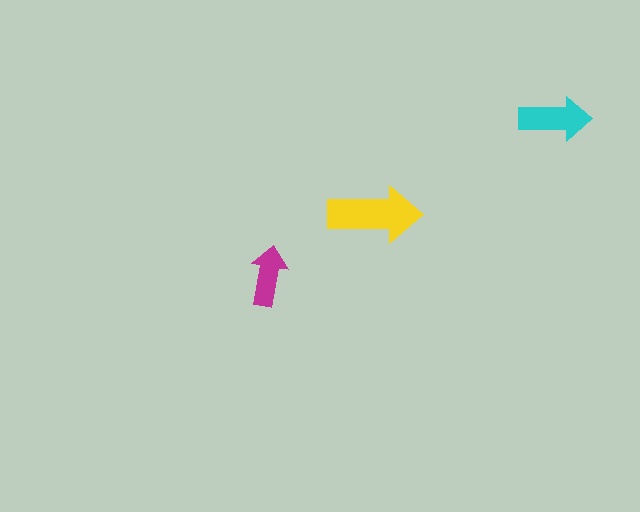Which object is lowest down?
The magenta arrow is bottommost.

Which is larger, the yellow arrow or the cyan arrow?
The yellow one.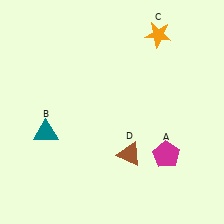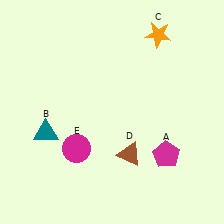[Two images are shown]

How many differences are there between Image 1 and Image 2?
There is 1 difference between the two images.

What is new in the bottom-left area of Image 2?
A magenta circle (E) was added in the bottom-left area of Image 2.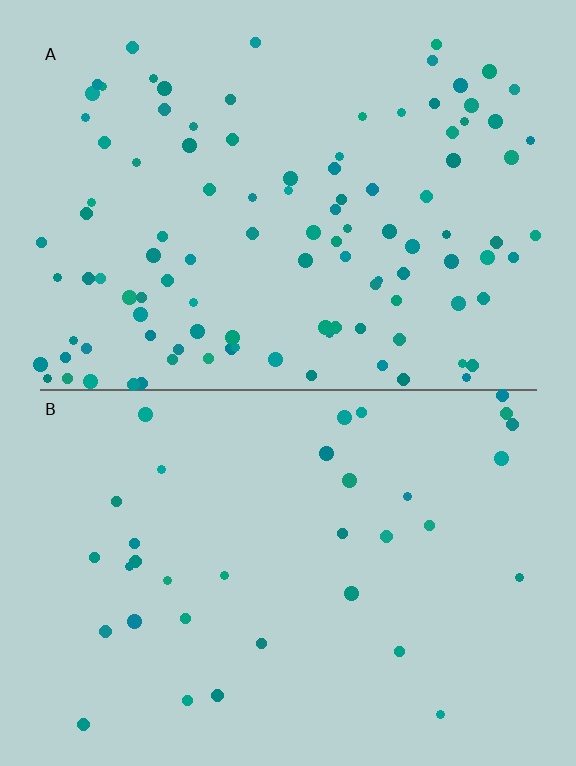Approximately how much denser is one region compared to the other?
Approximately 3.1× — region A over region B.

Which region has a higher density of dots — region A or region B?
A (the top).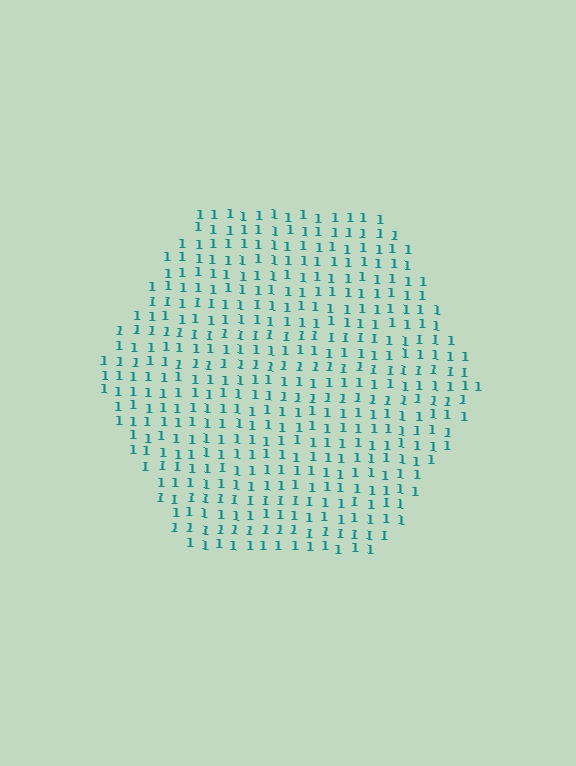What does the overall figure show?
The overall figure shows a hexagon.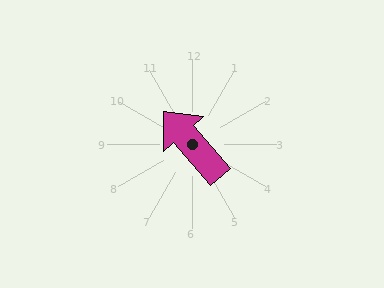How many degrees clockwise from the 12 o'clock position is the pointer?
Approximately 319 degrees.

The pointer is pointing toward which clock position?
Roughly 11 o'clock.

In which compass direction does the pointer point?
Northwest.